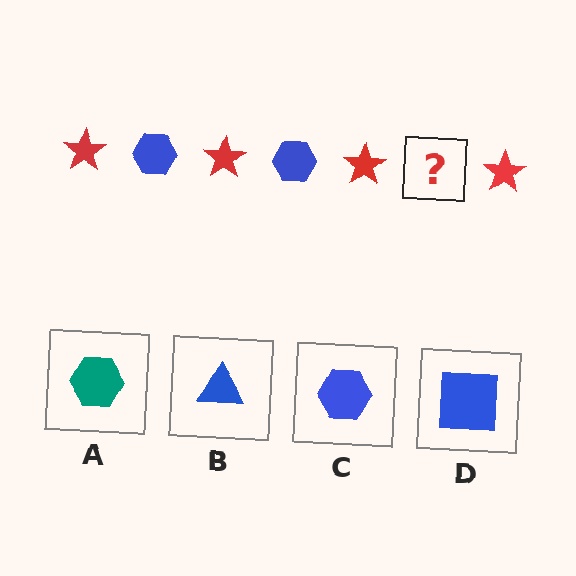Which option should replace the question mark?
Option C.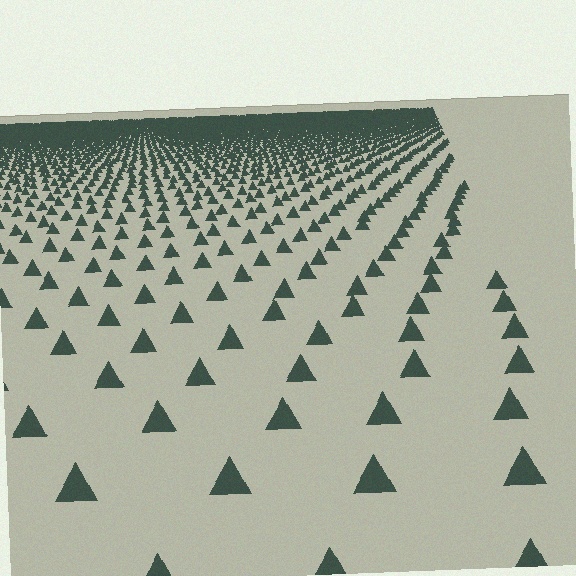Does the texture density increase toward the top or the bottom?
Density increases toward the top.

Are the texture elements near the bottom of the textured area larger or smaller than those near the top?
Larger. Near the bottom, elements are closer to the viewer and appear at a bigger on-screen size.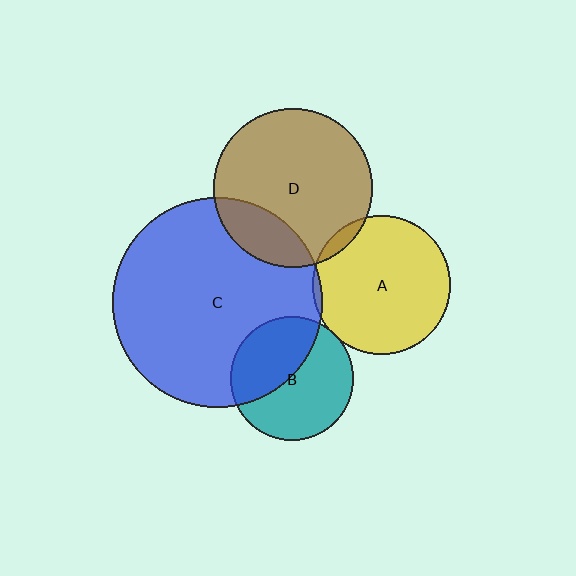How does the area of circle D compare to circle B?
Approximately 1.7 times.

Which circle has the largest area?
Circle C (blue).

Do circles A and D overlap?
Yes.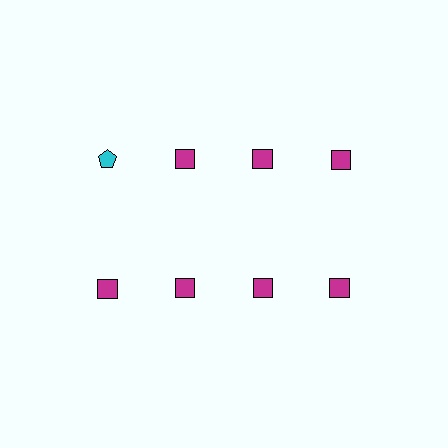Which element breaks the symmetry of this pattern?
The cyan pentagon in the top row, leftmost column breaks the symmetry. All other shapes are magenta squares.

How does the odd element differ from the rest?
It differs in both color (cyan instead of magenta) and shape (pentagon instead of square).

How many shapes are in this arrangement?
There are 8 shapes arranged in a grid pattern.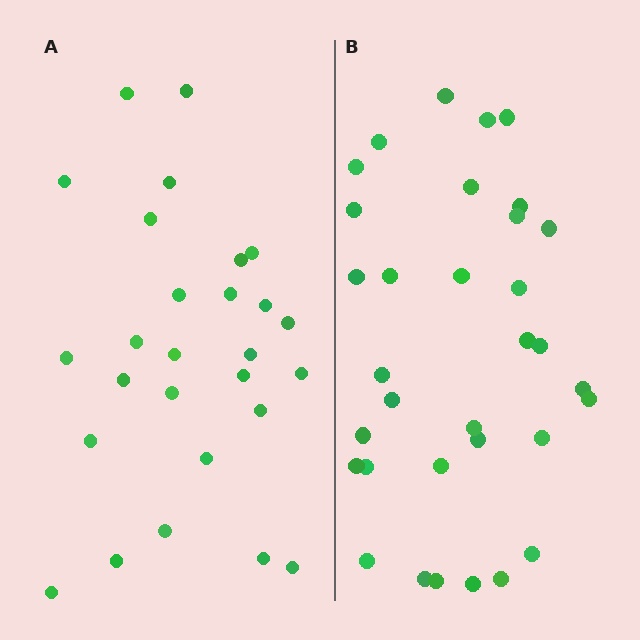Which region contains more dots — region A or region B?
Region B (the right region) has more dots.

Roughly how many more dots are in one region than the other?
Region B has about 6 more dots than region A.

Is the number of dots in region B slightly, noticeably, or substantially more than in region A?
Region B has only slightly more — the two regions are fairly close. The ratio is roughly 1.2 to 1.